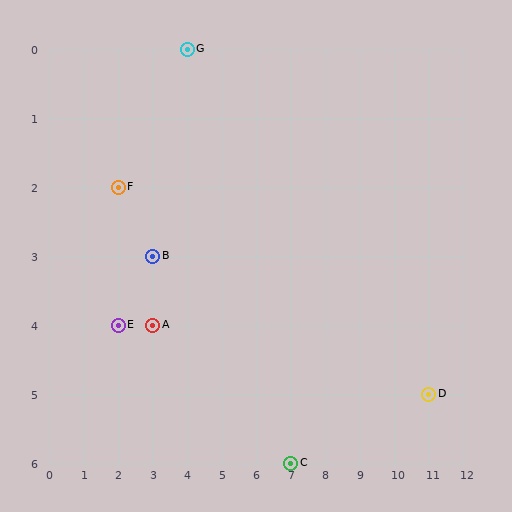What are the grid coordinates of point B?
Point B is at grid coordinates (3, 3).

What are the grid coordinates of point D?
Point D is at grid coordinates (11, 5).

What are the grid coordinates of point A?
Point A is at grid coordinates (3, 4).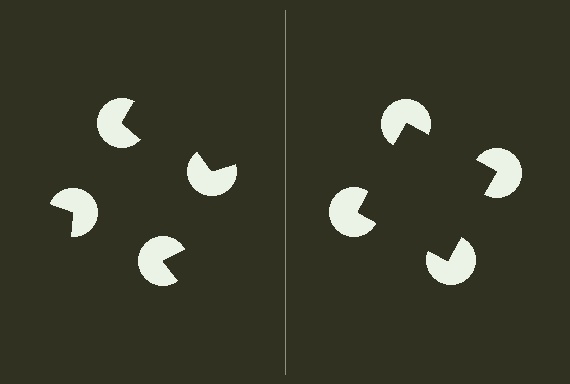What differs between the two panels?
The pac-man discs are positioned identically on both sides; only the wedge orientations differ. On the right they align to a square; on the left they are misaligned.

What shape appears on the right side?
An illusory square.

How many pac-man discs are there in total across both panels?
8 — 4 on each side.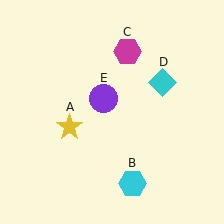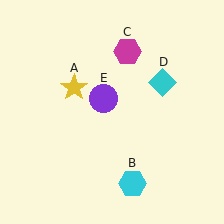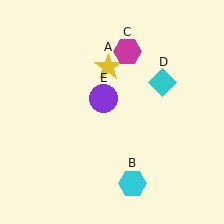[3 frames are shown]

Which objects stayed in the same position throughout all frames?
Cyan hexagon (object B) and magenta hexagon (object C) and cyan diamond (object D) and purple circle (object E) remained stationary.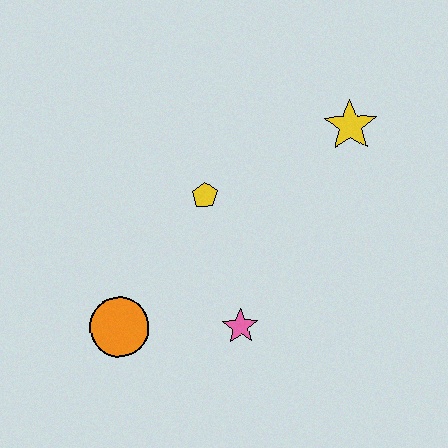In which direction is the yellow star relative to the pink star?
The yellow star is above the pink star.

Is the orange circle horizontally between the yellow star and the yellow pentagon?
No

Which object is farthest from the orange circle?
The yellow star is farthest from the orange circle.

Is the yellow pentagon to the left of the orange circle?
No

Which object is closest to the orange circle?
The pink star is closest to the orange circle.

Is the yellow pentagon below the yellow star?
Yes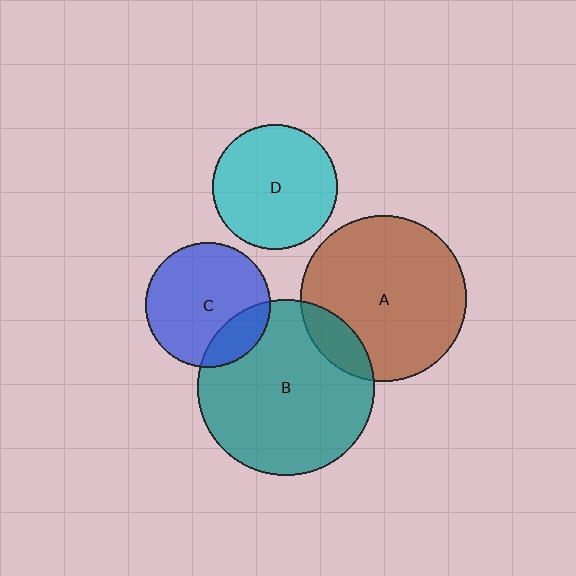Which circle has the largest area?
Circle B (teal).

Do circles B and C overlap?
Yes.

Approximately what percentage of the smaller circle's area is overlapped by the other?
Approximately 20%.